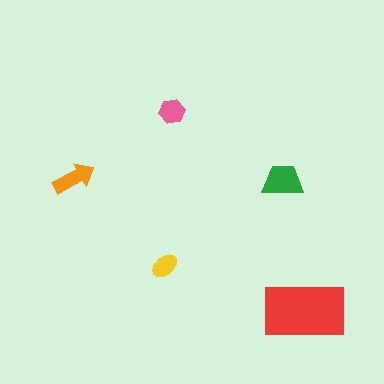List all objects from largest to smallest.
The red rectangle, the green trapezoid, the orange arrow, the pink hexagon, the yellow ellipse.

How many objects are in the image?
There are 5 objects in the image.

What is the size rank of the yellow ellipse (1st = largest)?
5th.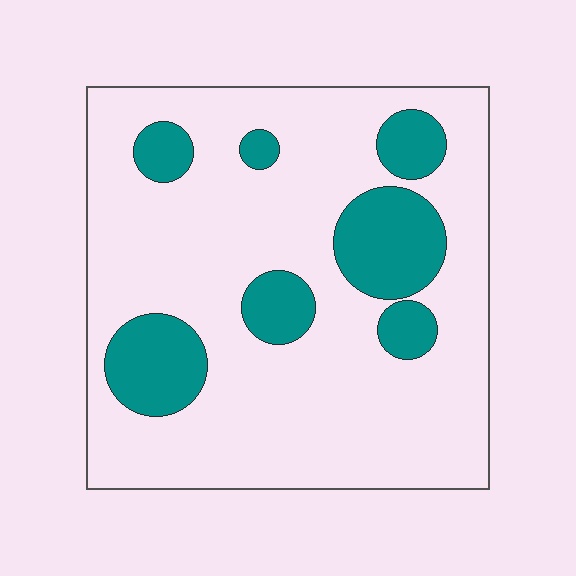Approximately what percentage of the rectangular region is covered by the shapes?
Approximately 20%.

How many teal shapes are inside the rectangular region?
7.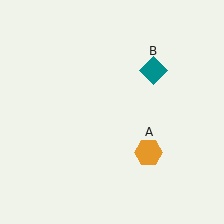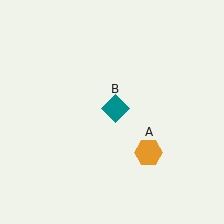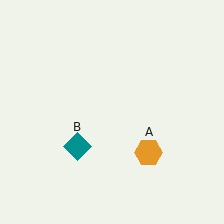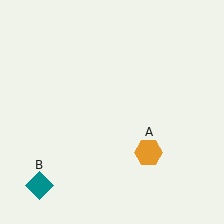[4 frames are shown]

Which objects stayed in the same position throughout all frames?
Orange hexagon (object A) remained stationary.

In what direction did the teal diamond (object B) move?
The teal diamond (object B) moved down and to the left.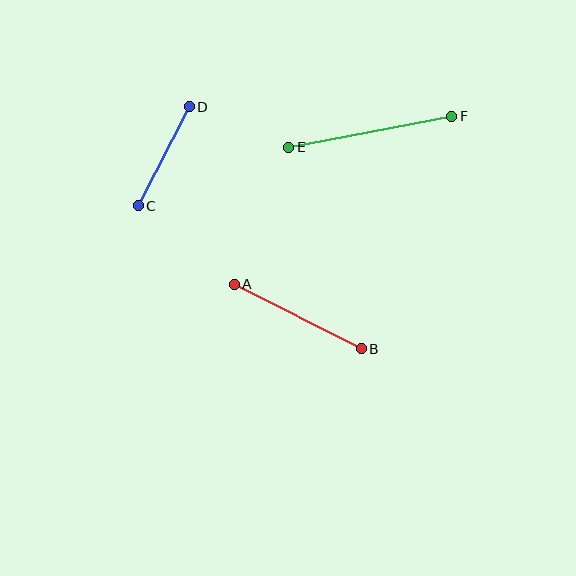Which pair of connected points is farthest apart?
Points E and F are farthest apart.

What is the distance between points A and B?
The distance is approximately 142 pixels.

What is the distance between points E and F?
The distance is approximately 166 pixels.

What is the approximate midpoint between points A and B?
The midpoint is at approximately (298, 317) pixels.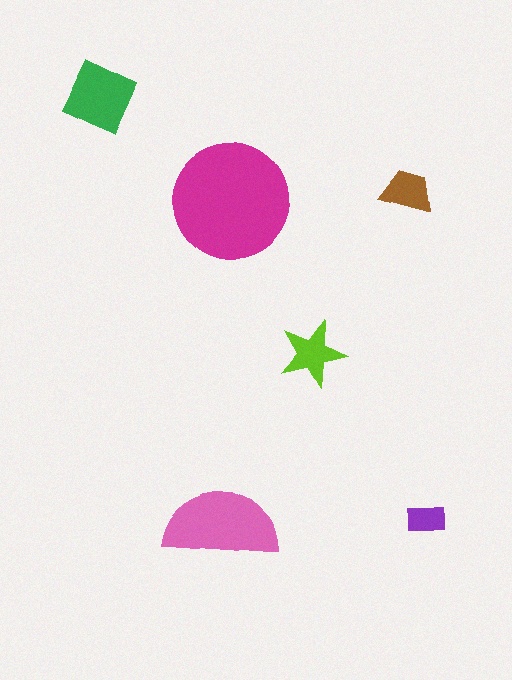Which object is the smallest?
The purple rectangle.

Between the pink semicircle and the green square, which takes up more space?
The pink semicircle.